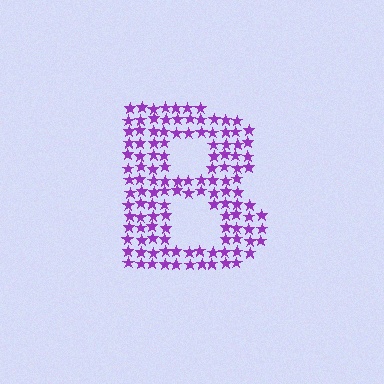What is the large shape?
The large shape is the letter B.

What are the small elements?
The small elements are stars.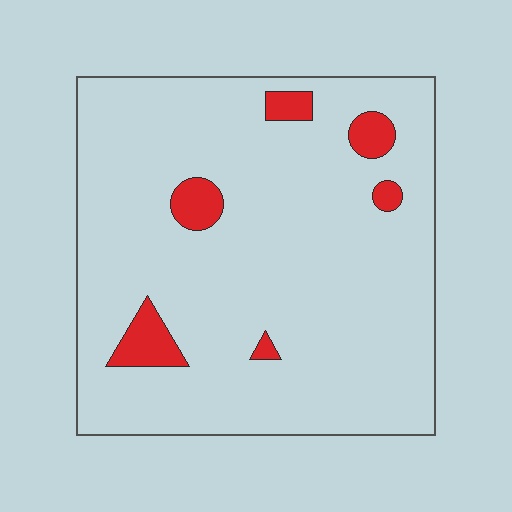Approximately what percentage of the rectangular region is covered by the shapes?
Approximately 10%.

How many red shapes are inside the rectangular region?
6.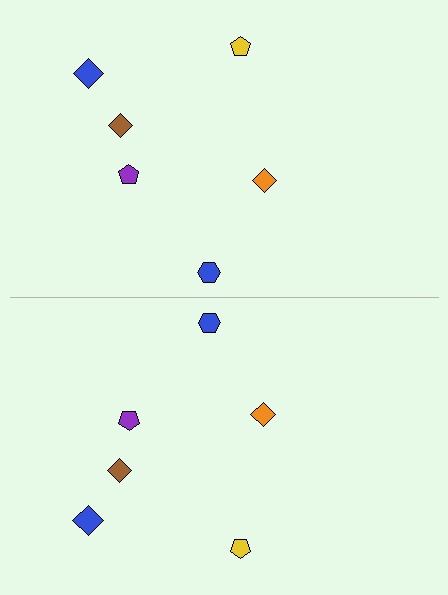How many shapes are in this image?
There are 12 shapes in this image.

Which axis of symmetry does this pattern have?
The pattern has a horizontal axis of symmetry running through the center of the image.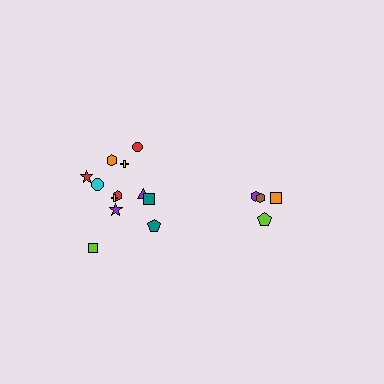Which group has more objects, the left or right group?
The left group.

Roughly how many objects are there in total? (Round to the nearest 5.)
Roughly 15 objects in total.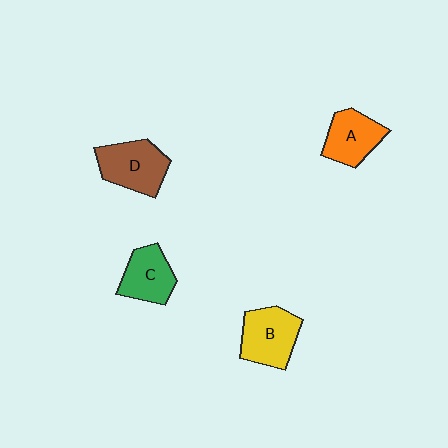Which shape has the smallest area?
Shape C (green).